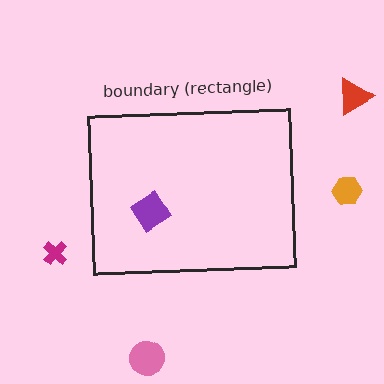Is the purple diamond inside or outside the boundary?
Inside.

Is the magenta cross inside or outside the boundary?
Outside.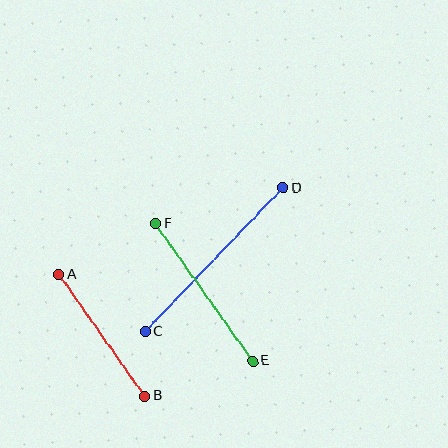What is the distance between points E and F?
The distance is approximately 168 pixels.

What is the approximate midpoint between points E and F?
The midpoint is at approximately (204, 292) pixels.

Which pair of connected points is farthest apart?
Points C and D are farthest apart.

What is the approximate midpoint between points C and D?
The midpoint is at approximately (214, 260) pixels.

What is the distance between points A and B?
The distance is approximately 149 pixels.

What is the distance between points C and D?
The distance is approximately 199 pixels.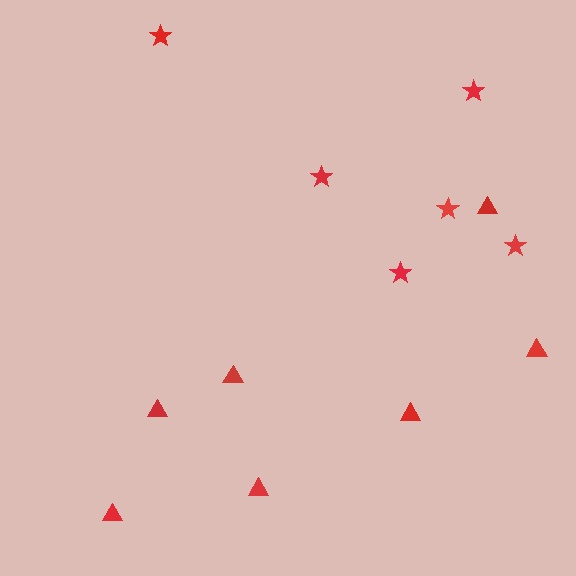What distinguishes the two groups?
There are 2 groups: one group of triangles (7) and one group of stars (6).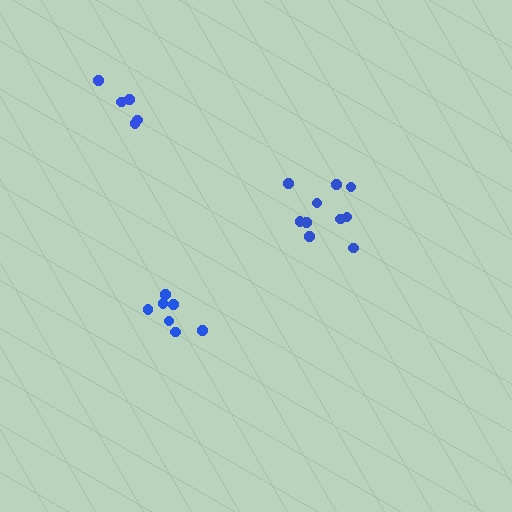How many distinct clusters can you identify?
There are 3 distinct clusters.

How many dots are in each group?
Group 1: 7 dots, Group 2: 10 dots, Group 3: 5 dots (22 total).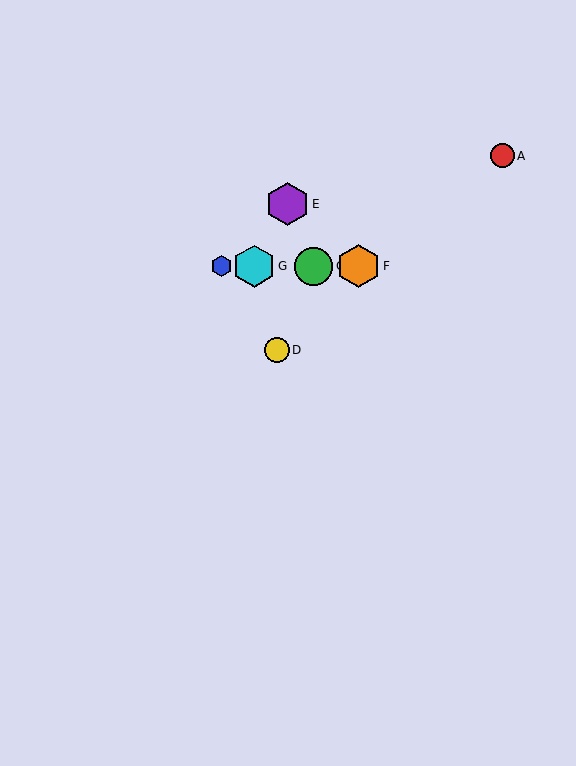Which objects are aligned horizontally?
Objects B, C, F, G are aligned horizontally.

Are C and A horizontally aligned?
No, C is at y≈266 and A is at y≈156.